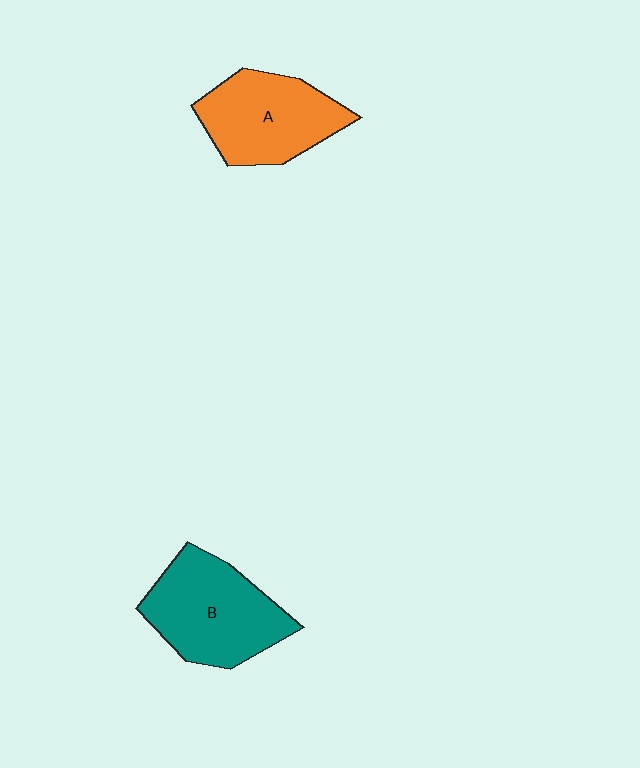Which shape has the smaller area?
Shape A (orange).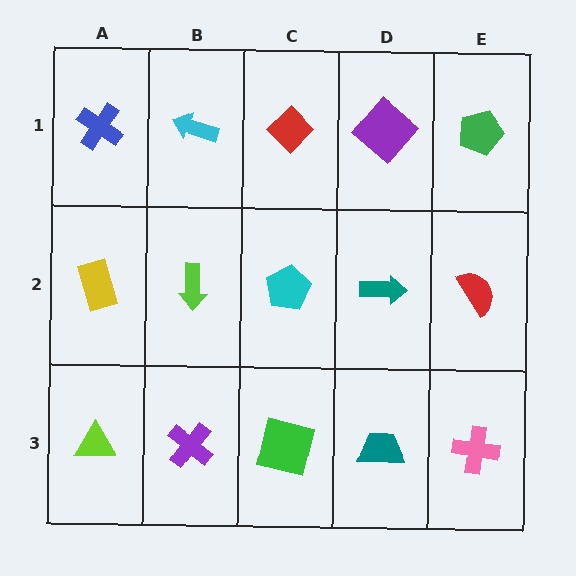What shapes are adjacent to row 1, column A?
A yellow rectangle (row 2, column A), a cyan arrow (row 1, column B).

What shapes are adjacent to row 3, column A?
A yellow rectangle (row 2, column A), a purple cross (row 3, column B).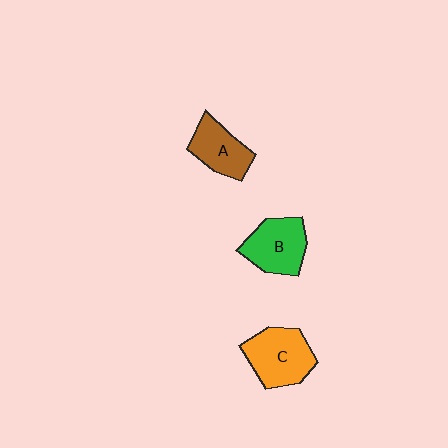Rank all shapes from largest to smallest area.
From largest to smallest: C (orange), B (green), A (brown).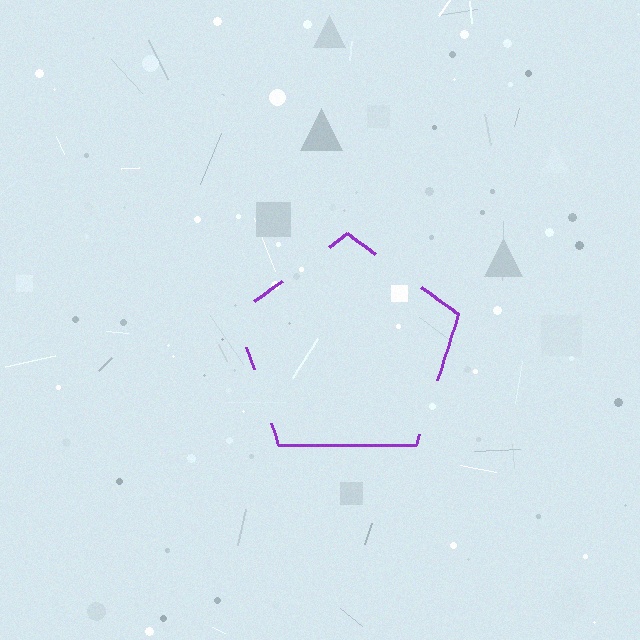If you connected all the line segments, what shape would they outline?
They would outline a pentagon.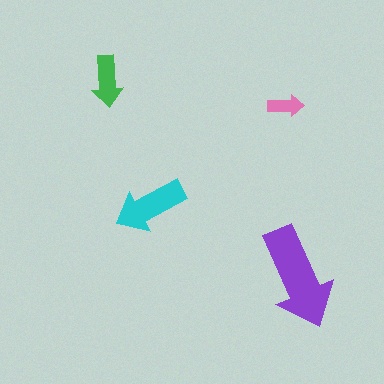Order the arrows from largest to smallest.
the purple one, the cyan one, the green one, the pink one.